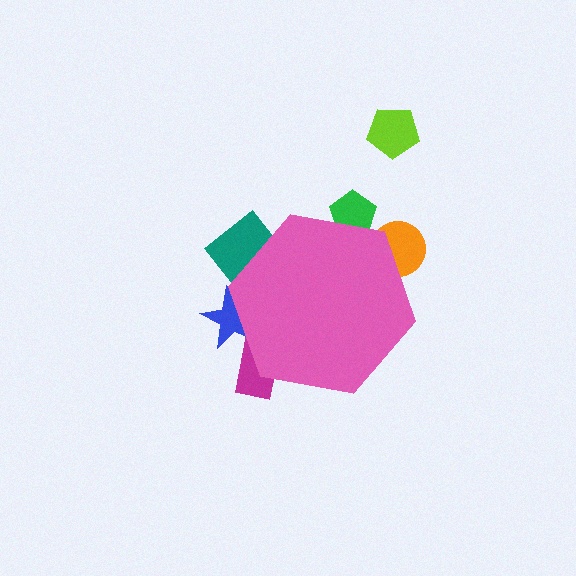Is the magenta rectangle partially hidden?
Yes, the magenta rectangle is partially hidden behind the pink hexagon.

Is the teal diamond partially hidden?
Yes, the teal diamond is partially hidden behind the pink hexagon.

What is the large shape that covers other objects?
A pink hexagon.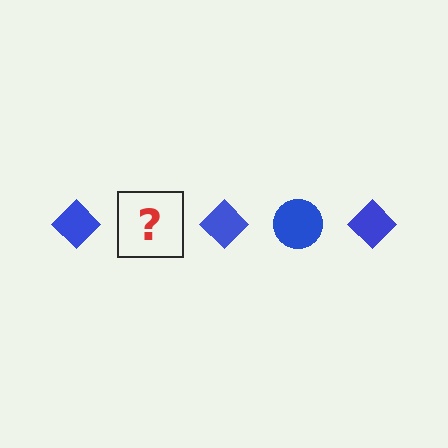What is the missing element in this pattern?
The missing element is a blue circle.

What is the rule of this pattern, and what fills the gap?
The rule is that the pattern cycles through diamond, circle shapes in blue. The gap should be filled with a blue circle.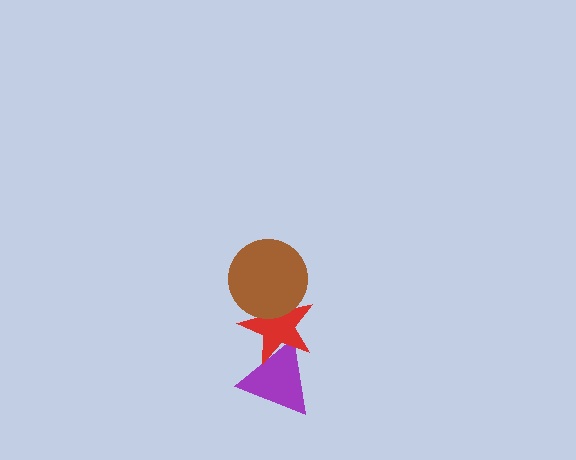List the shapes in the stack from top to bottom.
From top to bottom: the brown circle, the red star, the purple triangle.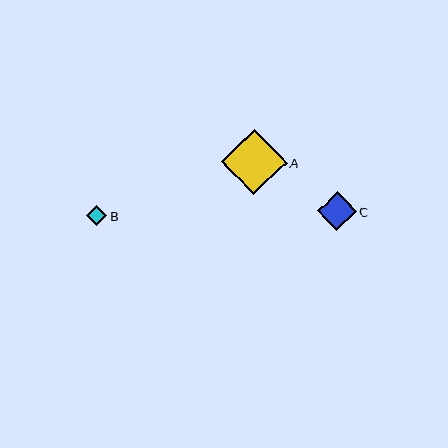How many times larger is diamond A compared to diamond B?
Diamond A is approximately 3.2 times the size of diamond B.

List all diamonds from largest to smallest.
From largest to smallest: A, C, B.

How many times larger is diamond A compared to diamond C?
Diamond A is approximately 1.7 times the size of diamond C.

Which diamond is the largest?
Diamond A is the largest with a size of approximately 65 pixels.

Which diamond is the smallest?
Diamond B is the smallest with a size of approximately 20 pixels.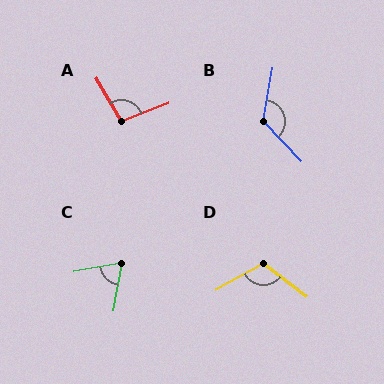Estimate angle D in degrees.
Approximately 113 degrees.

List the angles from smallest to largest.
C (70°), A (100°), D (113°), B (126°).